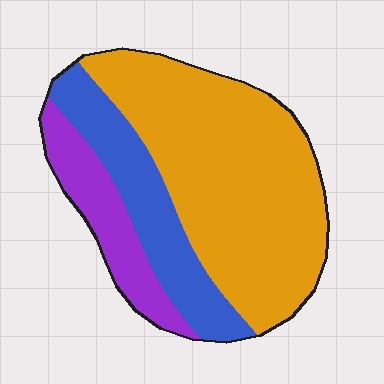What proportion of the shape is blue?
Blue takes up about one quarter (1/4) of the shape.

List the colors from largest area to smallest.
From largest to smallest: orange, blue, purple.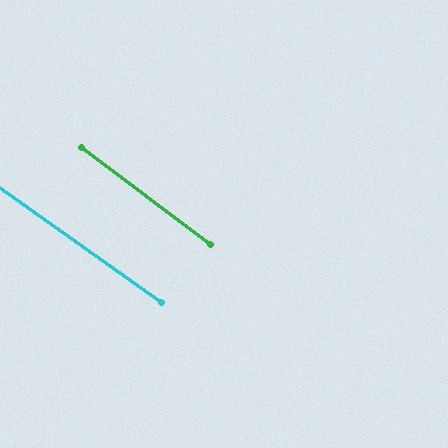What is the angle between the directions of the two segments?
Approximately 2 degrees.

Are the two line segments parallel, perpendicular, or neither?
Parallel — their directions differ by only 1.7°.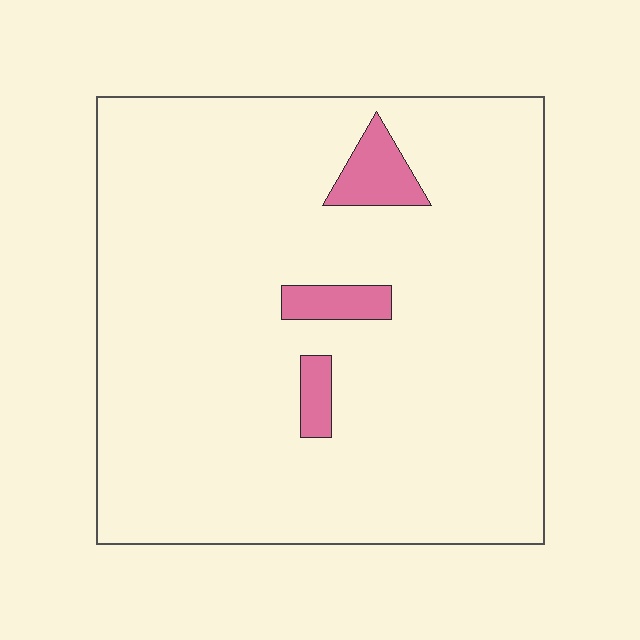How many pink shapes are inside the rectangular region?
3.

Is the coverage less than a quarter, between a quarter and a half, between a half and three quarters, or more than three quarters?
Less than a quarter.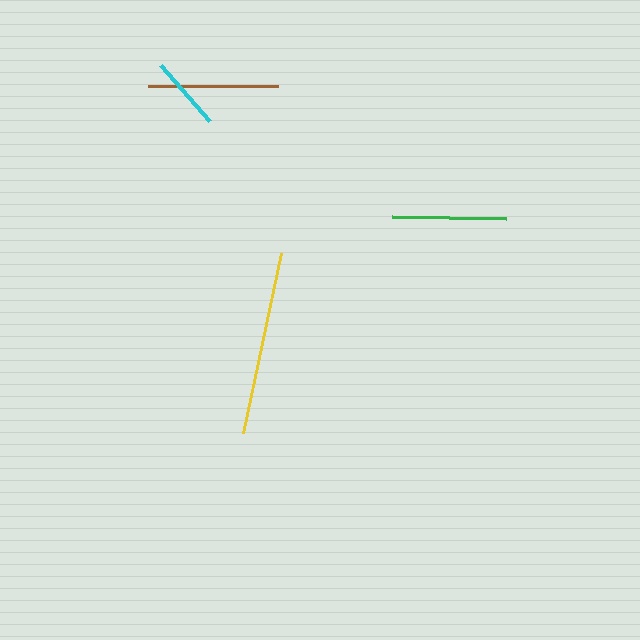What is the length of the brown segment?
The brown segment is approximately 129 pixels long.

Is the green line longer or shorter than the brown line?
The brown line is longer than the green line.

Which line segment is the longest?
The yellow line is the longest at approximately 185 pixels.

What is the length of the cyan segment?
The cyan segment is approximately 74 pixels long.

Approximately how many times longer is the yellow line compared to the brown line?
The yellow line is approximately 1.4 times the length of the brown line.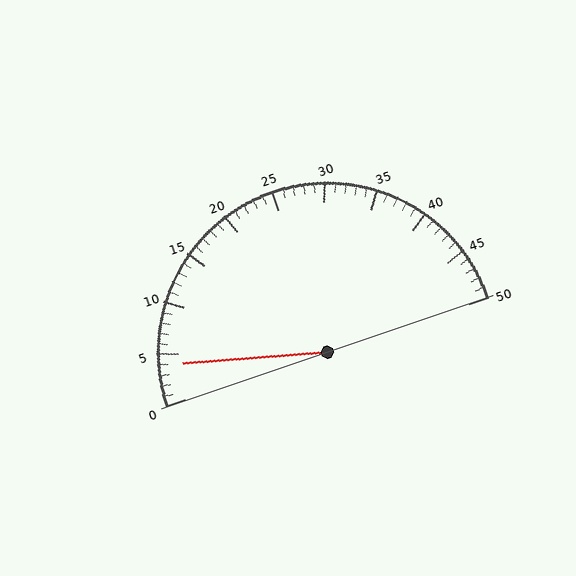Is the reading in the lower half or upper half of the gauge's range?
The reading is in the lower half of the range (0 to 50).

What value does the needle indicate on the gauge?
The needle indicates approximately 4.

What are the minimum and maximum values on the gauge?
The gauge ranges from 0 to 50.